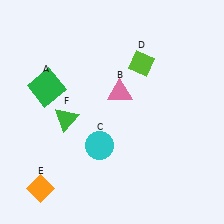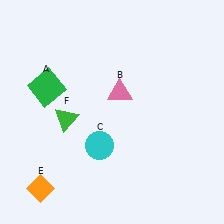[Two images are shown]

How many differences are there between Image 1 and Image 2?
There is 1 difference between the two images.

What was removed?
The lime diamond (D) was removed in Image 2.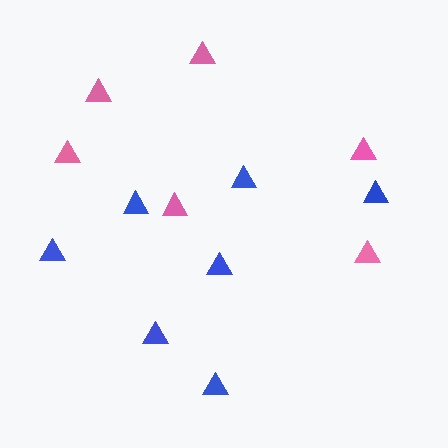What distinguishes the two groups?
There are 2 groups: one group of pink triangles (6) and one group of blue triangles (7).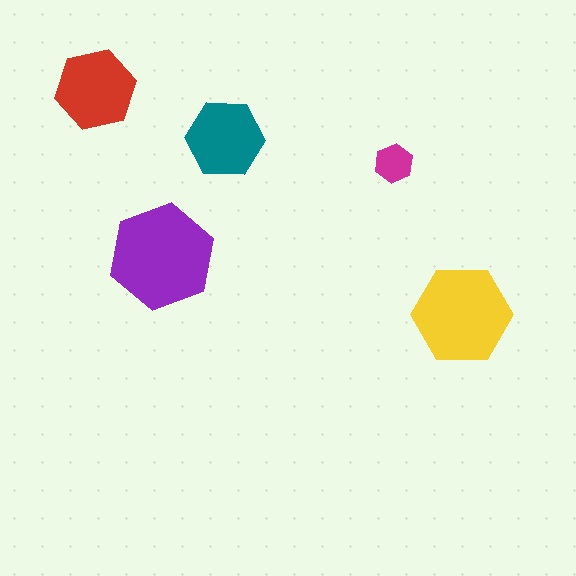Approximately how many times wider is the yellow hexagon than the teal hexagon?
About 1.5 times wider.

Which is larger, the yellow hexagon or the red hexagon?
The yellow one.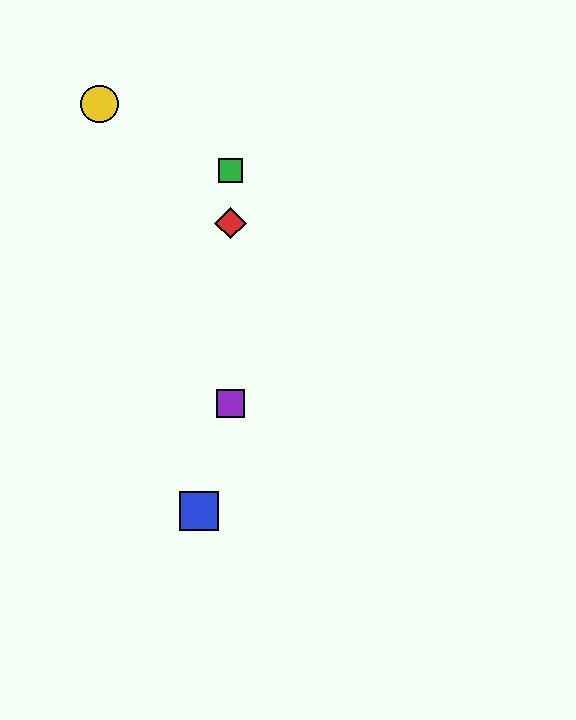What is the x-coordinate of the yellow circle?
The yellow circle is at x≈99.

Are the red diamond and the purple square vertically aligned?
Yes, both are at x≈230.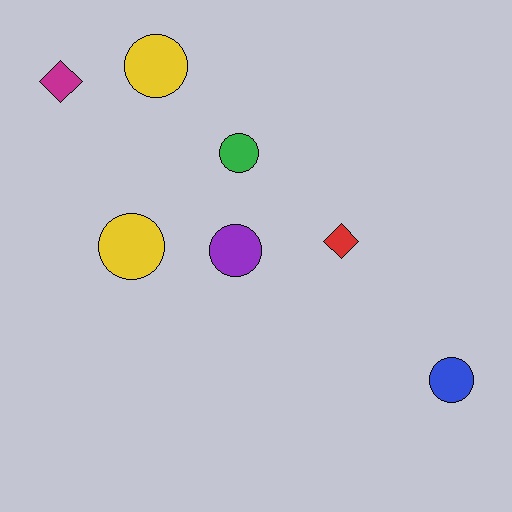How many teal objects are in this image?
There are no teal objects.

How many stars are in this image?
There are no stars.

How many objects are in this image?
There are 7 objects.